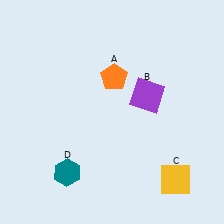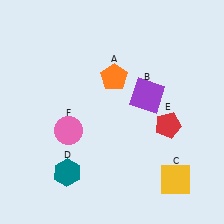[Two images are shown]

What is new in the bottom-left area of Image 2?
A pink circle (F) was added in the bottom-left area of Image 2.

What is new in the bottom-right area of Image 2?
A red pentagon (E) was added in the bottom-right area of Image 2.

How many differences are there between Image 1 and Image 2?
There are 2 differences between the two images.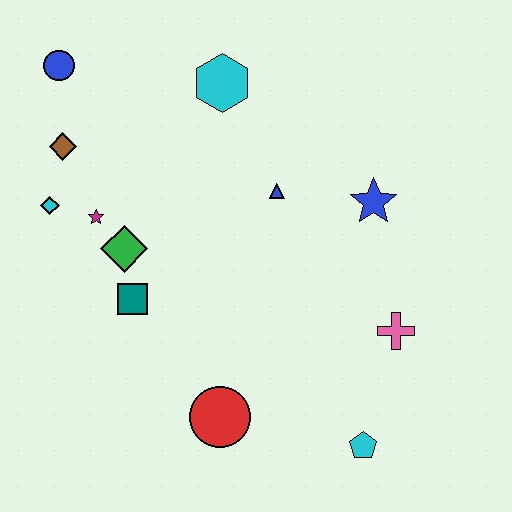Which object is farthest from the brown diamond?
The cyan pentagon is farthest from the brown diamond.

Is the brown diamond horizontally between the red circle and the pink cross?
No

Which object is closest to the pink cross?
The cyan pentagon is closest to the pink cross.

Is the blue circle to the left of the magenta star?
Yes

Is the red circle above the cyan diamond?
No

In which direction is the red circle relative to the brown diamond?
The red circle is below the brown diamond.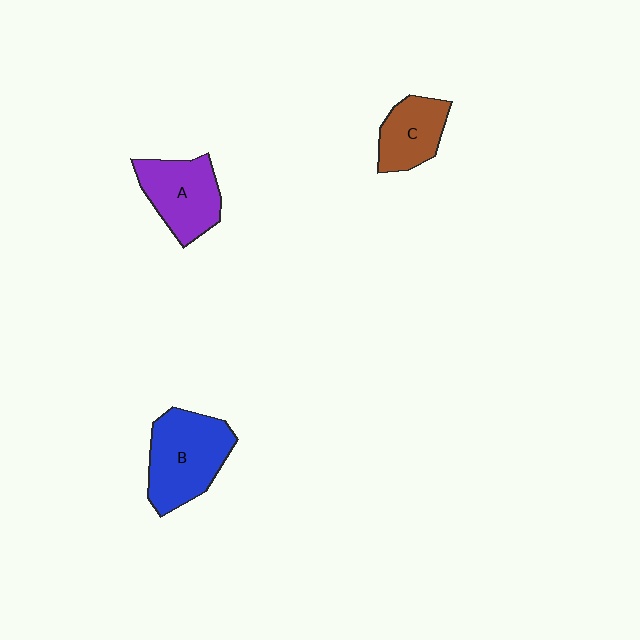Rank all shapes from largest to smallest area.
From largest to smallest: B (blue), A (purple), C (brown).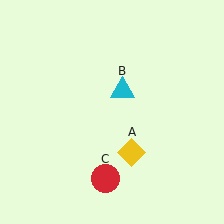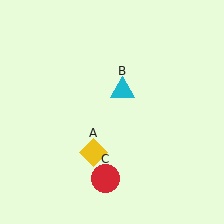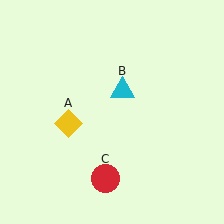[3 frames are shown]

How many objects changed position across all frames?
1 object changed position: yellow diamond (object A).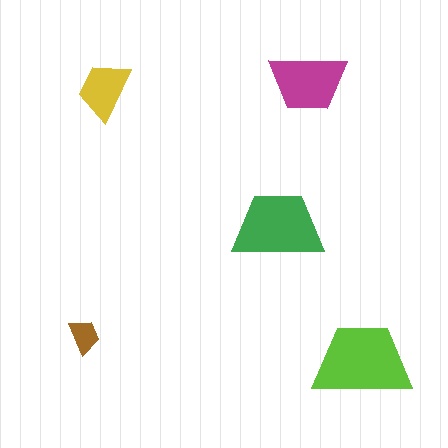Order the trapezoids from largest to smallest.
the lime one, the green one, the magenta one, the yellow one, the brown one.